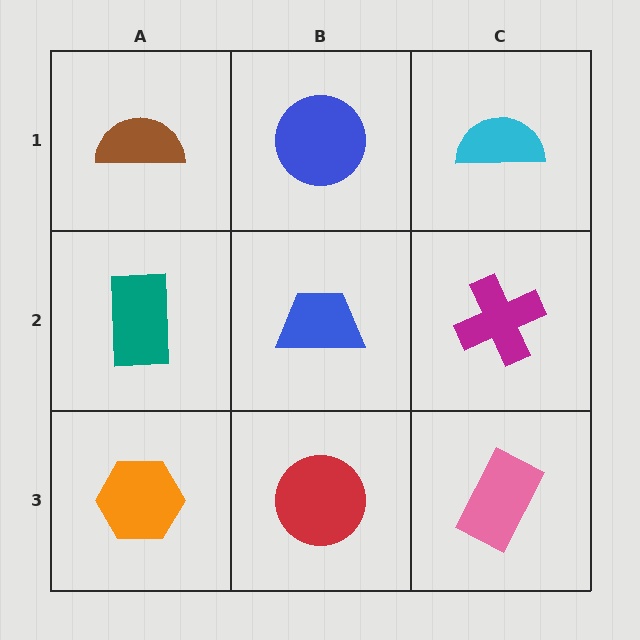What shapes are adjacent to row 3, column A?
A teal rectangle (row 2, column A), a red circle (row 3, column B).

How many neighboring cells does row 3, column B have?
3.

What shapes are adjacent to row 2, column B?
A blue circle (row 1, column B), a red circle (row 3, column B), a teal rectangle (row 2, column A), a magenta cross (row 2, column C).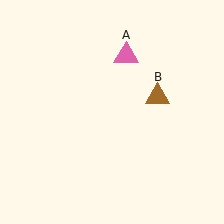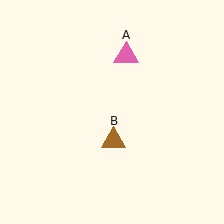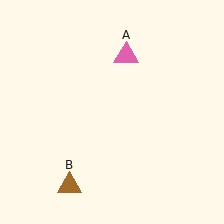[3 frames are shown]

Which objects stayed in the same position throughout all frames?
Pink triangle (object A) remained stationary.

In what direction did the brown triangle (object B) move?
The brown triangle (object B) moved down and to the left.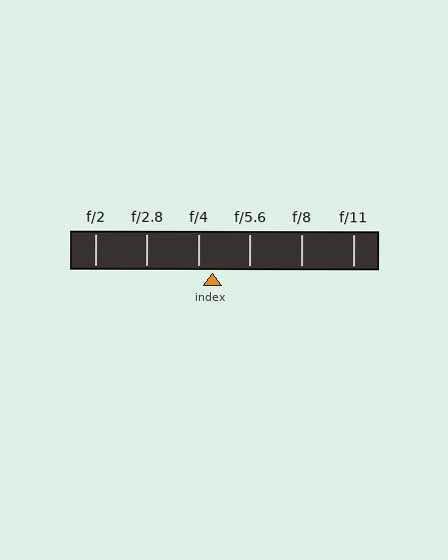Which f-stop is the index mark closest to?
The index mark is closest to f/4.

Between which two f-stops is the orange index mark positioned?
The index mark is between f/4 and f/5.6.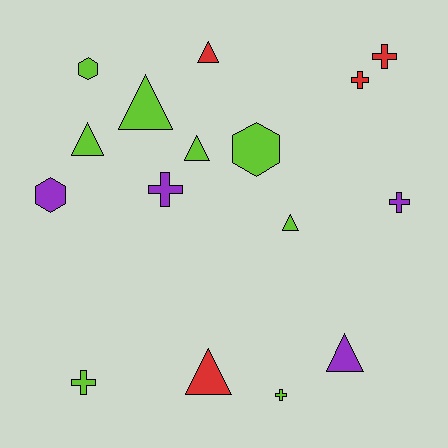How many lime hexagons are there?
There are 2 lime hexagons.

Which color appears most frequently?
Lime, with 8 objects.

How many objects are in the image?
There are 16 objects.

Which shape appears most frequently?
Triangle, with 7 objects.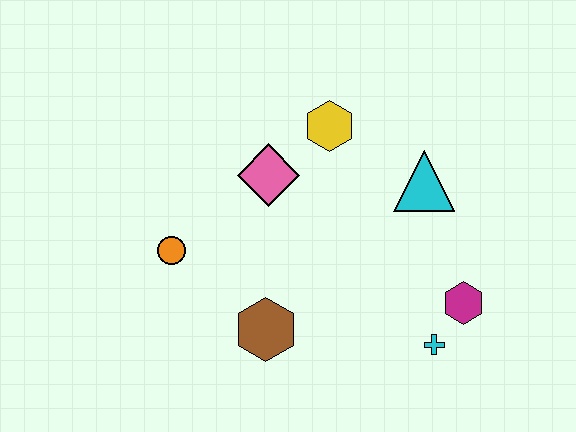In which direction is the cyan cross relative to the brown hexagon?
The cyan cross is to the right of the brown hexagon.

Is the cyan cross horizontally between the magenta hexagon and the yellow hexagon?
Yes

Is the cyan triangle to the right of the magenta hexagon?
No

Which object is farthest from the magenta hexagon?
The orange circle is farthest from the magenta hexagon.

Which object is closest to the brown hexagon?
The orange circle is closest to the brown hexagon.